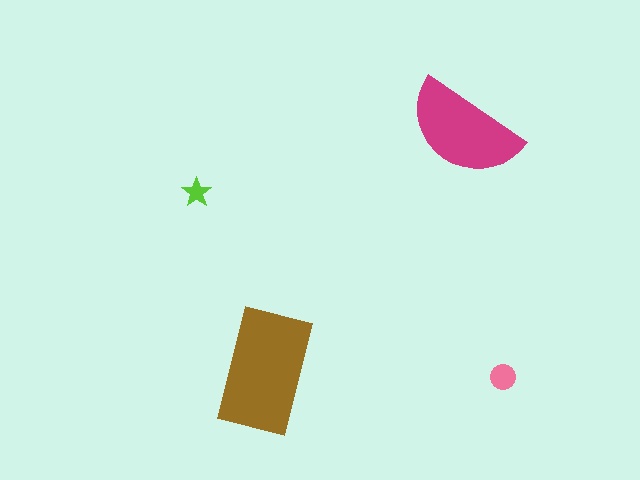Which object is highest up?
The magenta semicircle is topmost.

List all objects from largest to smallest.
The brown rectangle, the magenta semicircle, the pink circle, the lime star.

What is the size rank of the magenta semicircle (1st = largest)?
2nd.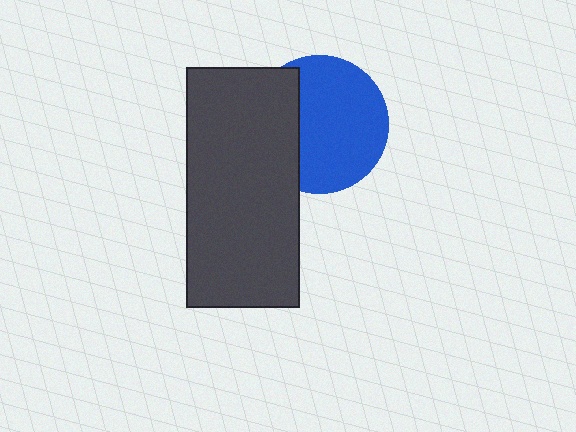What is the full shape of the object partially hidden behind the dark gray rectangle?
The partially hidden object is a blue circle.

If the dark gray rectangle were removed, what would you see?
You would see the complete blue circle.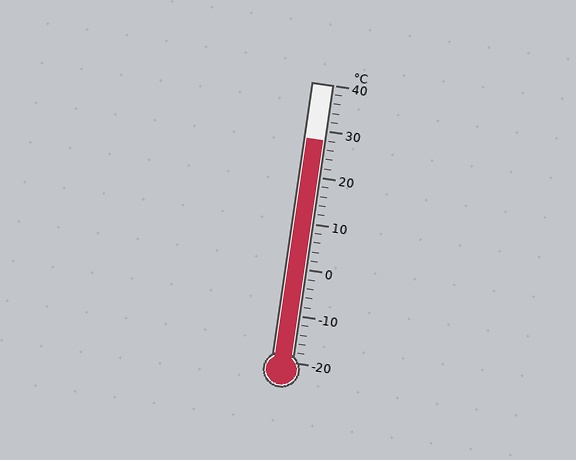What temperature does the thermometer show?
The thermometer shows approximately 28°C.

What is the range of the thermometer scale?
The thermometer scale ranges from -20°C to 40°C.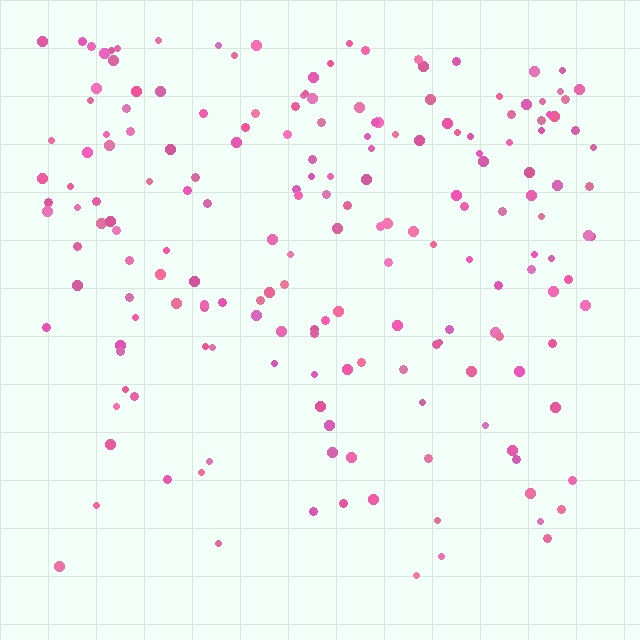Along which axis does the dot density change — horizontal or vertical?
Vertical.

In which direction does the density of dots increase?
From bottom to top, with the top side densest.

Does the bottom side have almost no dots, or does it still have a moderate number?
Still a moderate number, just noticeably fewer than the top.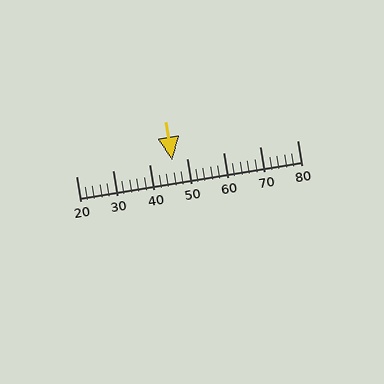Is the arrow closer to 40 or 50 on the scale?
The arrow is closer to 50.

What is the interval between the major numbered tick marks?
The major tick marks are spaced 10 units apart.